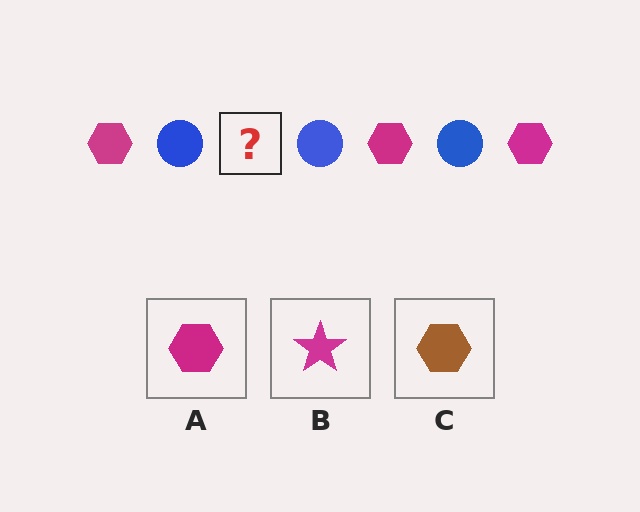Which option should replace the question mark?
Option A.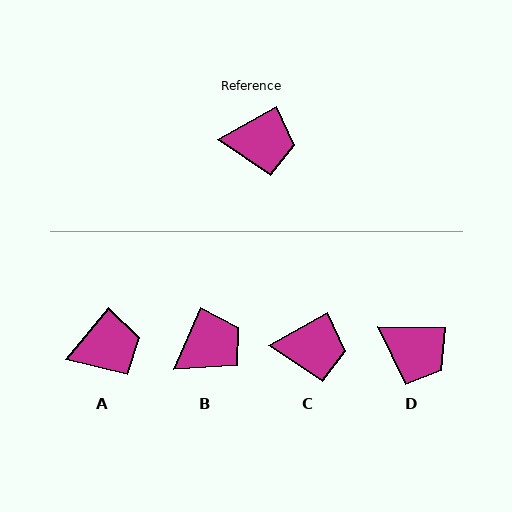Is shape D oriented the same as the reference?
No, it is off by about 31 degrees.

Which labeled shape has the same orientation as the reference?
C.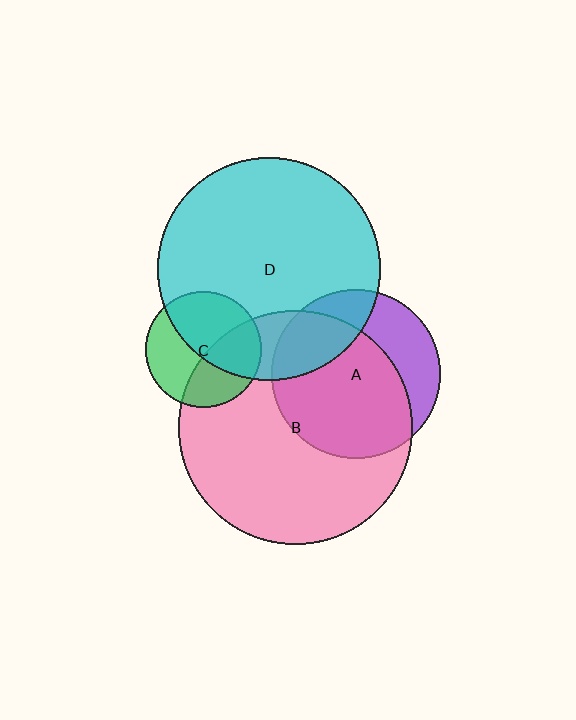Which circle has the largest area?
Circle B (pink).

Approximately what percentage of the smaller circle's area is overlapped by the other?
Approximately 20%.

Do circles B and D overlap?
Yes.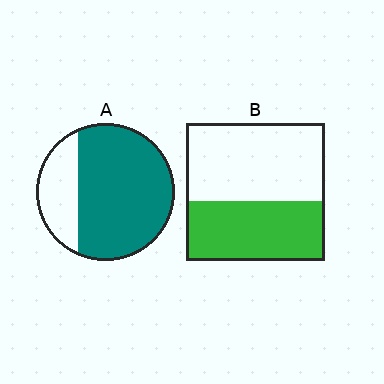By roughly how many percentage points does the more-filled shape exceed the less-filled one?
By roughly 30 percentage points (A over B).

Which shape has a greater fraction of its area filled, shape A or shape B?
Shape A.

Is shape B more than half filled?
No.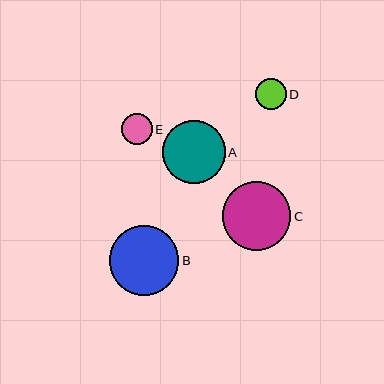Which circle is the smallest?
Circle D is the smallest with a size of approximately 31 pixels.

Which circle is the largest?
Circle B is the largest with a size of approximately 69 pixels.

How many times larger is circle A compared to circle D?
Circle A is approximately 2.0 times the size of circle D.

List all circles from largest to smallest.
From largest to smallest: B, C, A, E, D.